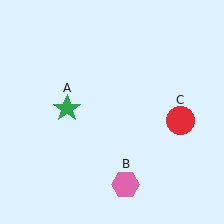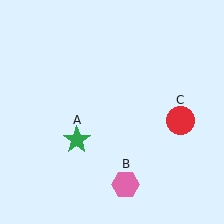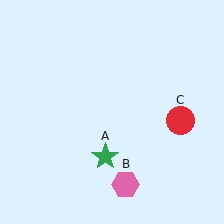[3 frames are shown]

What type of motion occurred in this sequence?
The green star (object A) rotated counterclockwise around the center of the scene.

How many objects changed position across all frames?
1 object changed position: green star (object A).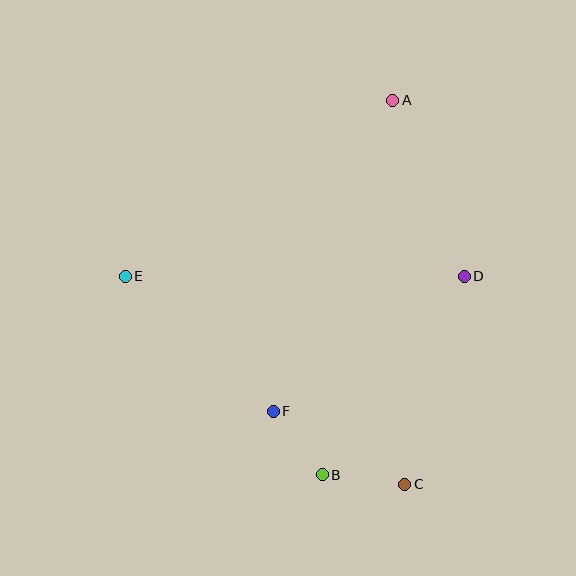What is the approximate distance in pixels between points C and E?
The distance between C and E is approximately 348 pixels.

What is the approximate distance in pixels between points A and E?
The distance between A and E is approximately 320 pixels.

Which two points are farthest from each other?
Points A and C are farthest from each other.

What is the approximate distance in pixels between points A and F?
The distance between A and F is approximately 333 pixels.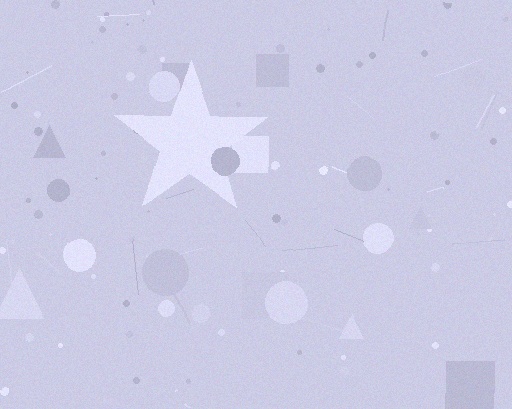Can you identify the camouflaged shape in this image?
The camouflaged shape is a star.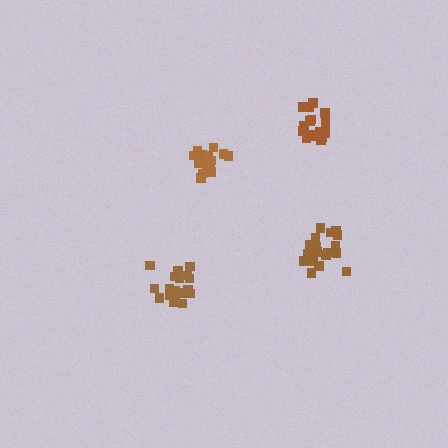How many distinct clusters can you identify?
There are 4 distinct clusters.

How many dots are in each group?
Group 1: 18 dots, Group 2: 19 dots, Group 3: 16 dots, Group 4: 20 dots (73 total).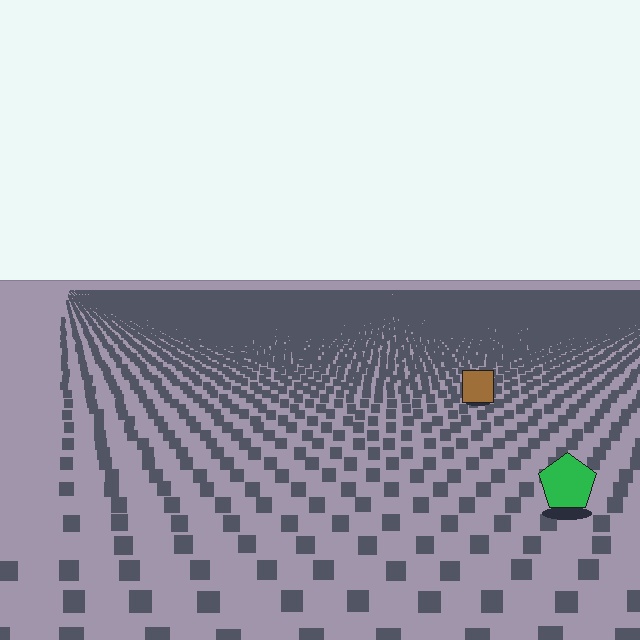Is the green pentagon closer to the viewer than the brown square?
Yes. The green pentagon is closer — you can tell from the texture gradient: the ground texture is coarser near it.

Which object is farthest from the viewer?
The brown square is farthest from the viewer. It appears smaller and the ground texture around it is denser.